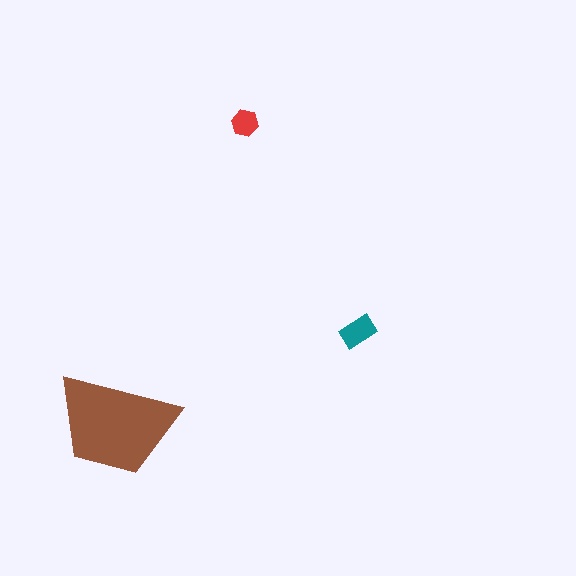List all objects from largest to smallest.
The brown trapezoid, the teal rectangle, the red hexagon.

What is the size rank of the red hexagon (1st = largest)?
3rd.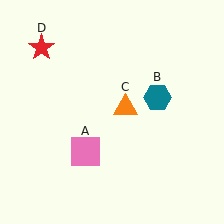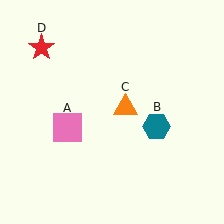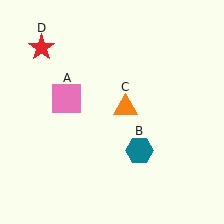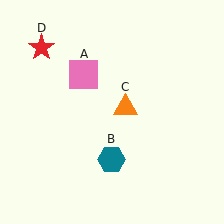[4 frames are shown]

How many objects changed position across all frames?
2 objects changed position: pink square (object A), teal hexagon (object B).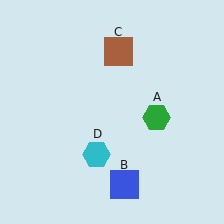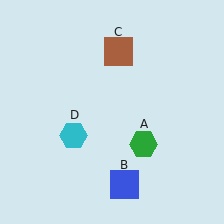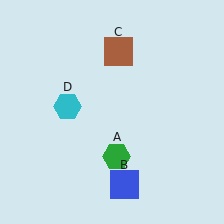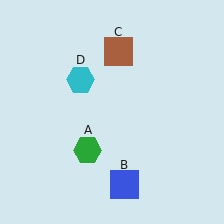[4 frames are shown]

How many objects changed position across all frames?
2 objects changed position: green hexagon (object A), cyan hexagon (object D).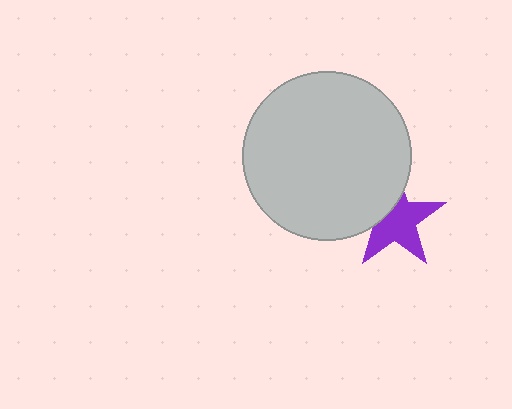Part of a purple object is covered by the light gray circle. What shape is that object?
It is a star.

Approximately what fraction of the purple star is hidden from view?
Roughly 34% of the purple star is hidden behind the light gray circle.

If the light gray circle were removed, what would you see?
You would see the complete purple star.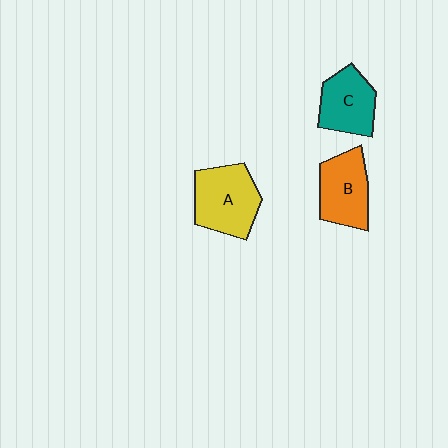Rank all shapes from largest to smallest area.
From largest to smallest: A (yellow), B (orange), C (teal).